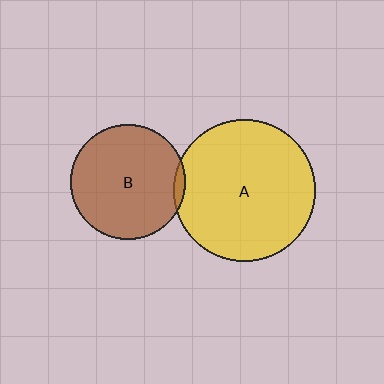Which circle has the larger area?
Circle A (yellow).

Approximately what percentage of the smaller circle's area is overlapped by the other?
Approximately 5%.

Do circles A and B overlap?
Yes.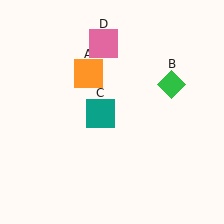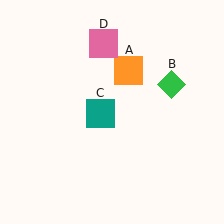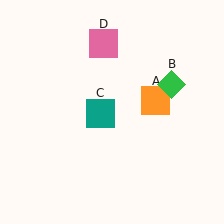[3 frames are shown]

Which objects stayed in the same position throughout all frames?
Green diamond (object B) and teal square (object C) and pink square (object D) remained stationary.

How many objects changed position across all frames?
1 object changed position: orange square (object A).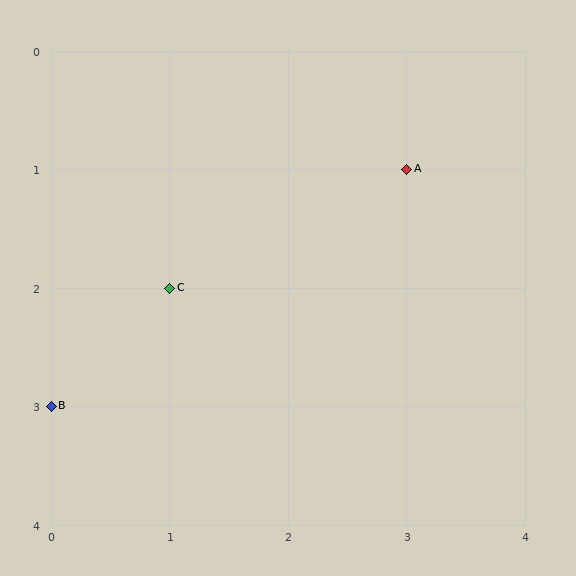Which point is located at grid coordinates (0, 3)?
Point B is at (0, 3).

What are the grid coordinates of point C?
Point C is at grid coordinates (1, 2).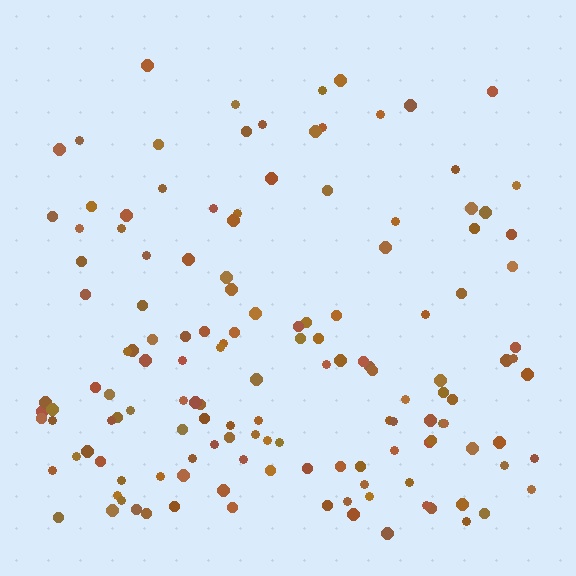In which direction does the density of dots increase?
From top to bottom, with the bottom side densest.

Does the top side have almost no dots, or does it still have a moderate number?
Still a moderate number, just noticeably fewer than the bottom.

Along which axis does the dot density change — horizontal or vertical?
Vertical.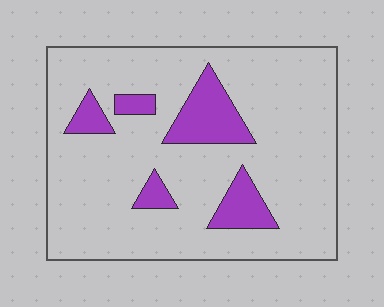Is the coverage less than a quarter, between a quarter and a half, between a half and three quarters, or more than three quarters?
Less than a quarter.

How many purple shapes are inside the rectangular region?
5.